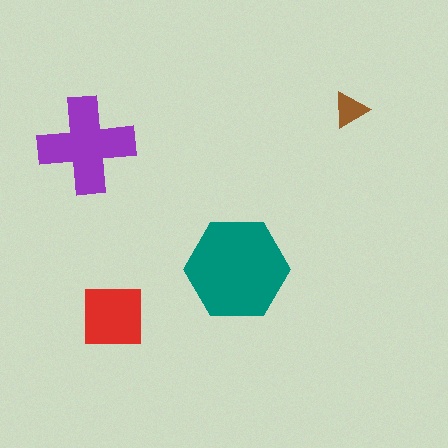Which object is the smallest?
The brown triangle.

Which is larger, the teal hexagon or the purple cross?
The teal hexagon.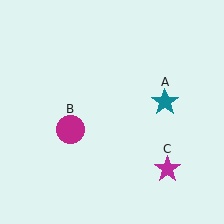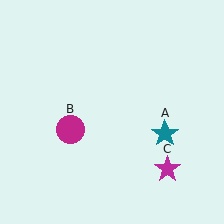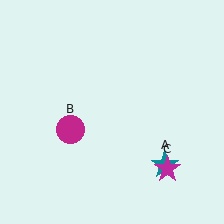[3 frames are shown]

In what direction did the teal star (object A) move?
The teal star (object A) moved down.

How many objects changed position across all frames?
1 object changed position: teal star (object A).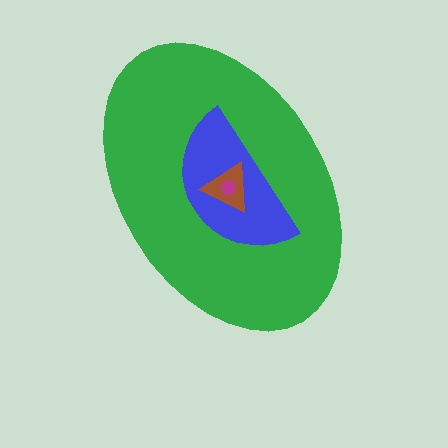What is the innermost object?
The magenta hexagon.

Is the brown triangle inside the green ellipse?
Yes.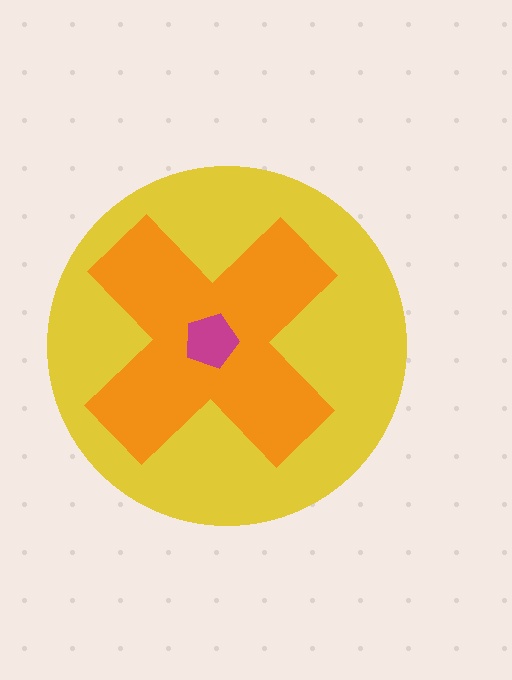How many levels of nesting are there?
3.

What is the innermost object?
The magenta pentagon.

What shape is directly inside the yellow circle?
The orange cross.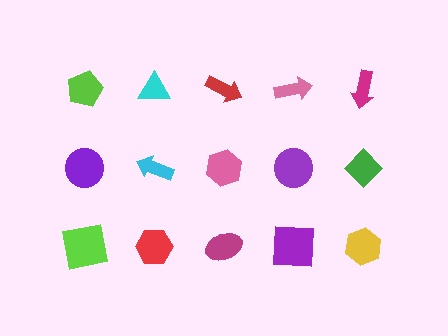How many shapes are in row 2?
5 shapes.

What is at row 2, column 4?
A purple circle.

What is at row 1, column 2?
A cyan triangle.